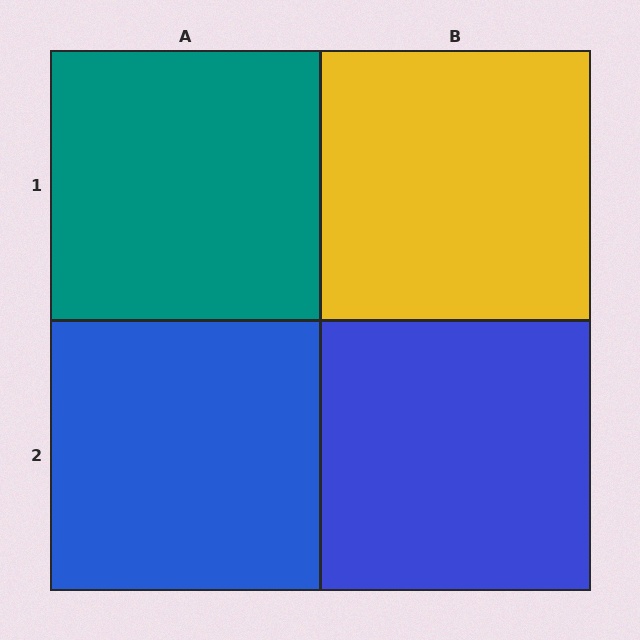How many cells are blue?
2 cells are blue.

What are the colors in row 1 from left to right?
Teal, yellow.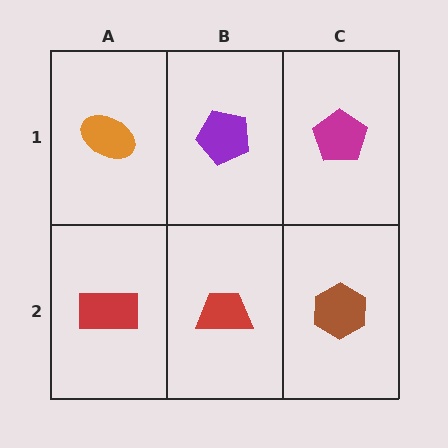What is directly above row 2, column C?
A magenta pentagon.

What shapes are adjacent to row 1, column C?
A brown hexagon (row 2, column C), a purple pentagon (row 1, column B).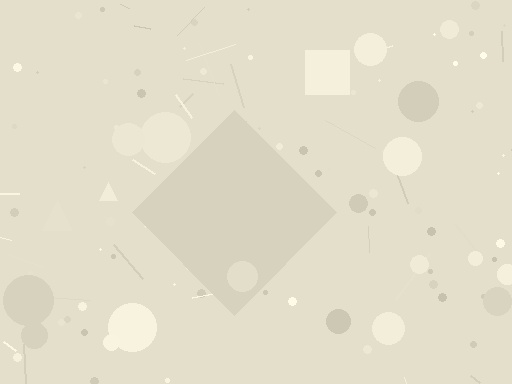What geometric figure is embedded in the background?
A diamond is embedded in the background.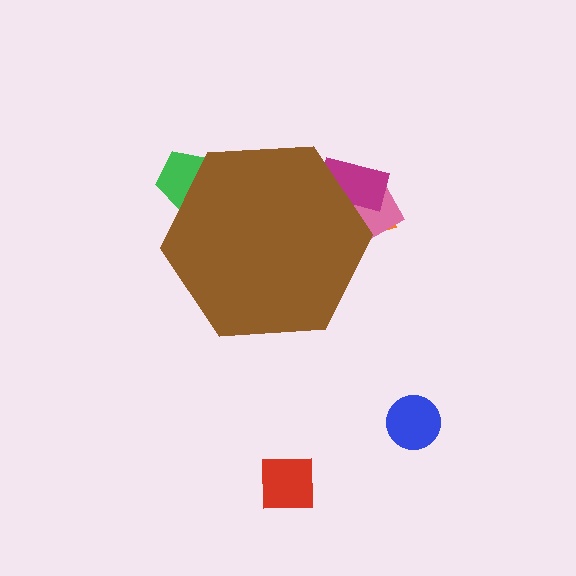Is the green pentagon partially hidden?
Yes, the green pentagon is partially hidden behind the brown hexagon.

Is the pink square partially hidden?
Yes, the pink square is partially hidden behind the brown hexagon.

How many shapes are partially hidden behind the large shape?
4 shapes are partially hidden.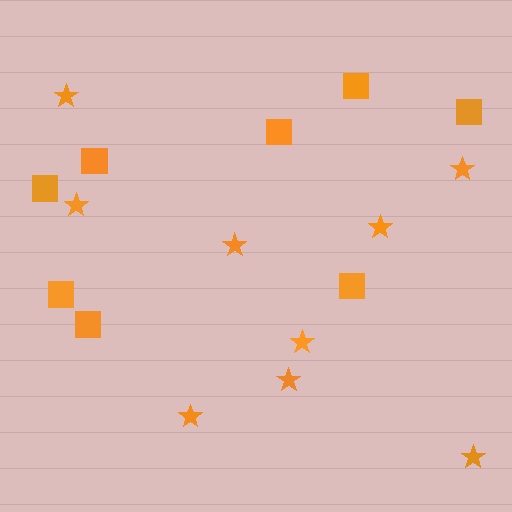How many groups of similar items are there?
There are 2 groups: one group of squares (8) and one group of stars (9).